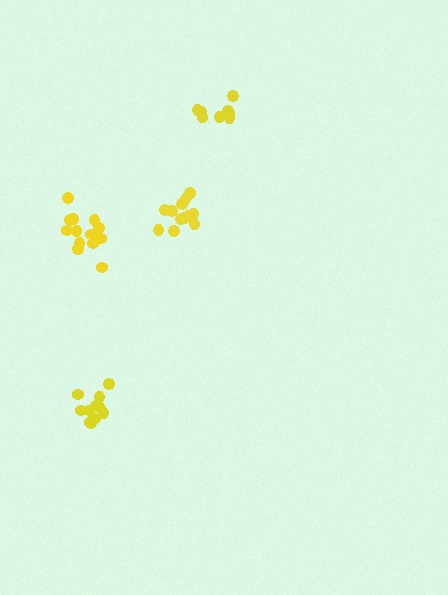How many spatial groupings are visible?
There are 4 spatial groupings.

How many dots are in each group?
Group 1: 13 dots, Group 2: 13 dots, Group 3: 8 dots, Group 4: 13 dots (47 total).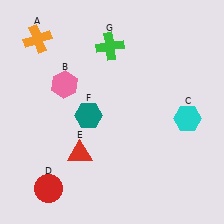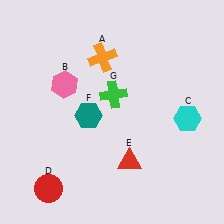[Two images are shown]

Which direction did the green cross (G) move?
The green cross (G) moved down.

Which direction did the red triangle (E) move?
The red triangle (E) moved right.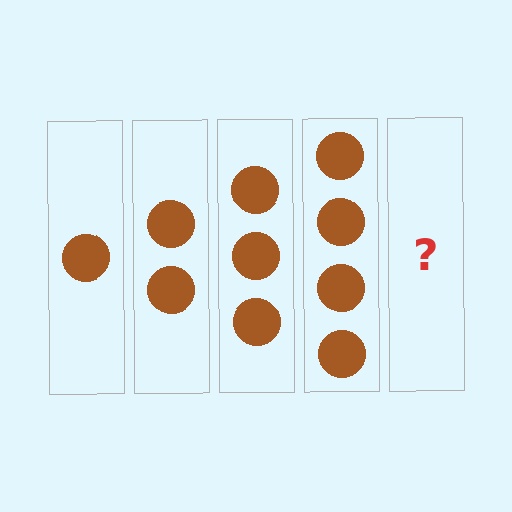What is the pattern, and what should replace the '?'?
The pattern is that each step adds one more circle. The '?' should be 5 circles.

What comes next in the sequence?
The next element should be 5 circles.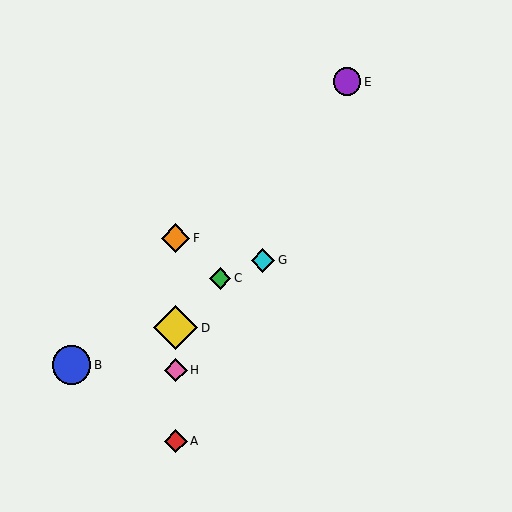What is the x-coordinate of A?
Object A is at x≈176.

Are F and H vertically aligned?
Yes, both are at x≈176.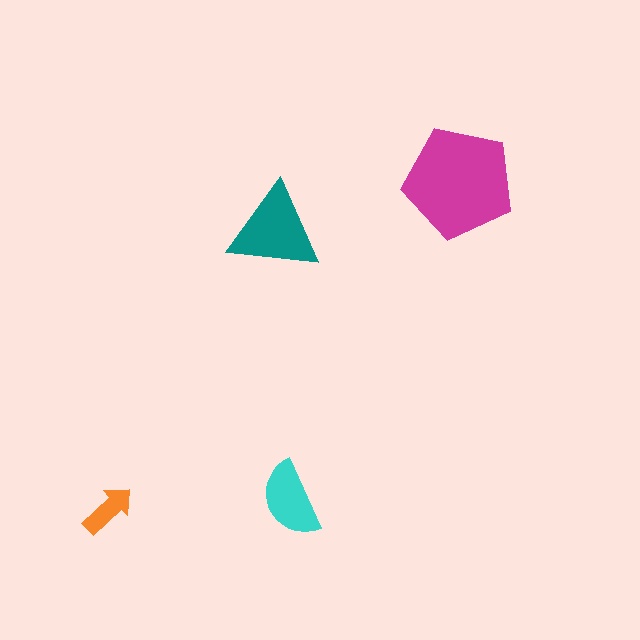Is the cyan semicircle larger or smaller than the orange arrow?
Larger.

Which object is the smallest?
The orange arrow.